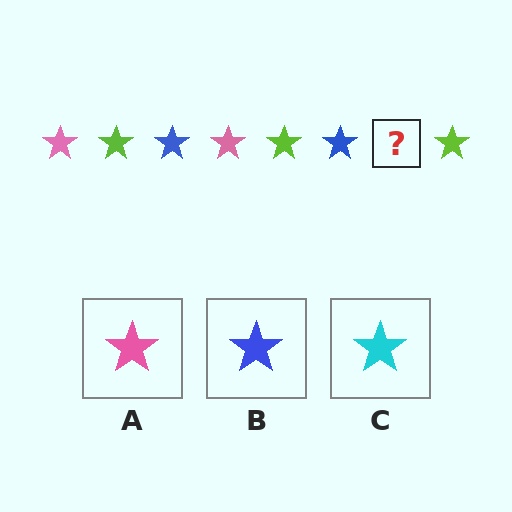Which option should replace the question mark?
Option A.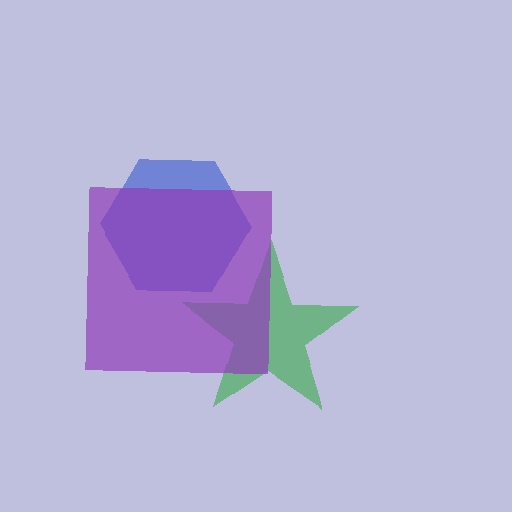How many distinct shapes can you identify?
There are 3 distinct shapes: a blue hexagon, a green star, a purple square.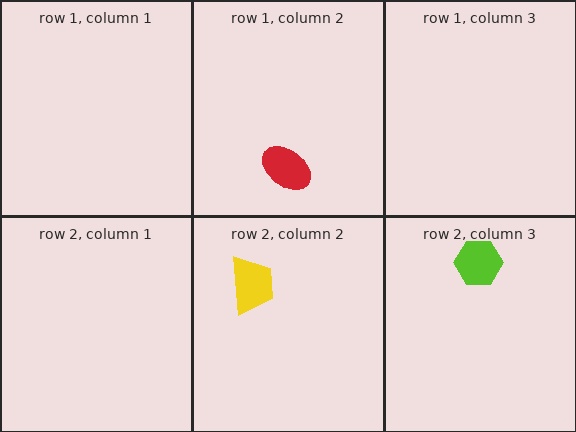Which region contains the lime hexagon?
The row 2, column 3 region.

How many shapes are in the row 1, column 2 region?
1.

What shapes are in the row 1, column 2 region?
The red ellipse.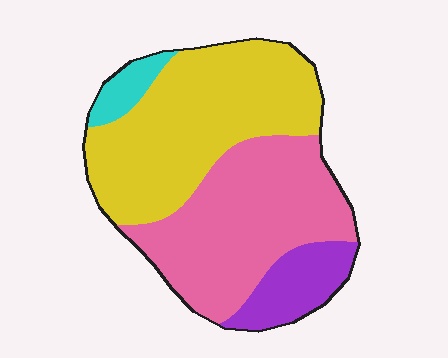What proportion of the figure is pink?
Pink covers about 40% of the figure.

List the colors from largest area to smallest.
From largest to smallest: yellow, pink, purple, cyan.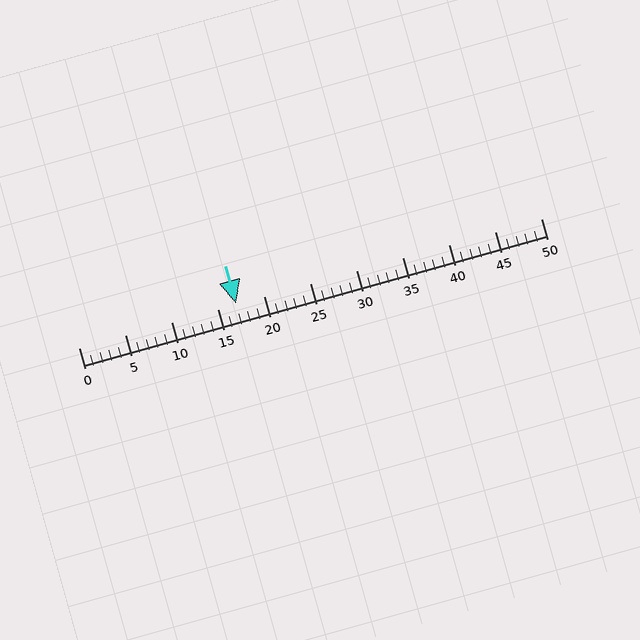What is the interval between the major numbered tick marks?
The major tick marks are spaced 5 units apart.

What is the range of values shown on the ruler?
The ruler shows values from 0 to 50.